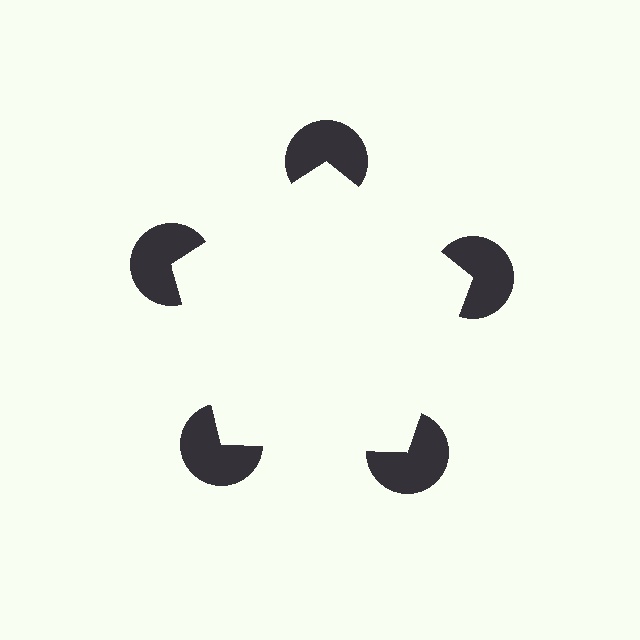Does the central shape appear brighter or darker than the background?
It typically appears slightly brighter than the background, even though no actual brightness change is drawn.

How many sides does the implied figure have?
5 sides.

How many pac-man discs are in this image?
There are 5 — one at each vertex of the illusory pentagon.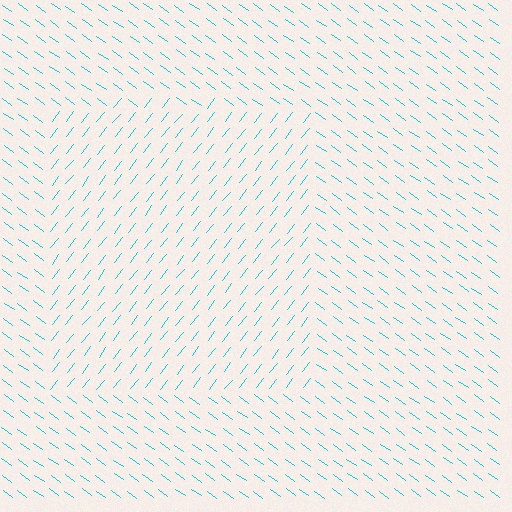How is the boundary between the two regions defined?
The boundary is defined purely by a change in line orientation (approximately 87 degrees difference). All lines are the same color and thickness.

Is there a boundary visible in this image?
Yes, there is a texture boundary formed by a change in line orientation.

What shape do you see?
I see a rectangle.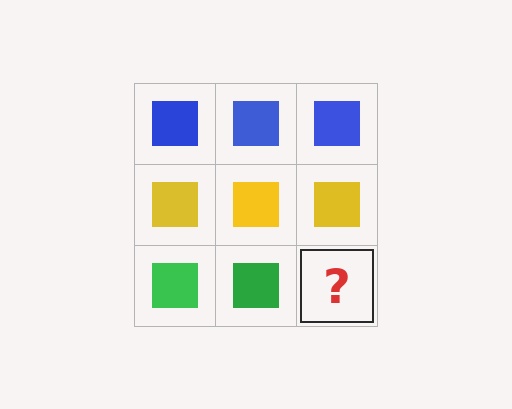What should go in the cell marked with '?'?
The missing cell should contain a green square.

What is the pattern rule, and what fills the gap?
The rule is that each row has a consistent color. The gap should be filled with a green square.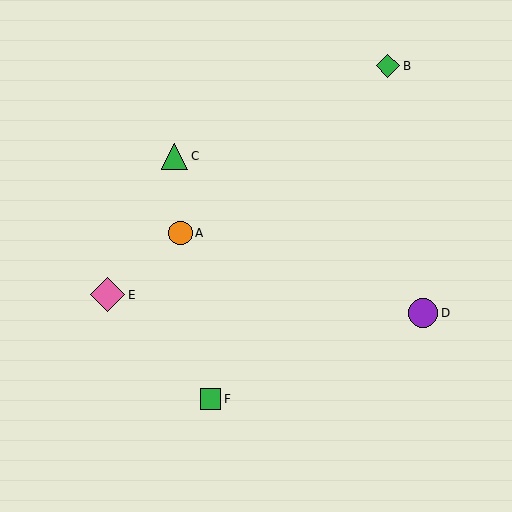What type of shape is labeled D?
Shape D is a purple circle.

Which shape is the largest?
The pink diamond (labeled E) is the largest.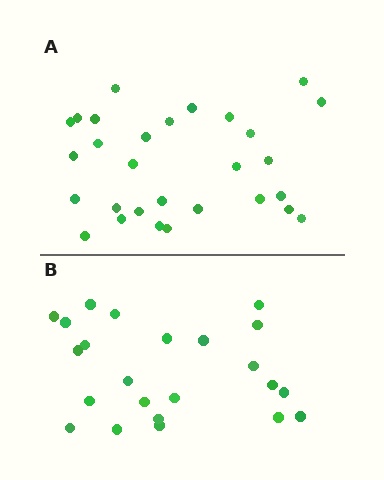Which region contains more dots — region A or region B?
Region A (the top region) has more dots.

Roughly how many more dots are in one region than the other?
Region A has about 6 more dots than region B.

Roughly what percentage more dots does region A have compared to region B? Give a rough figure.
About 25% more.